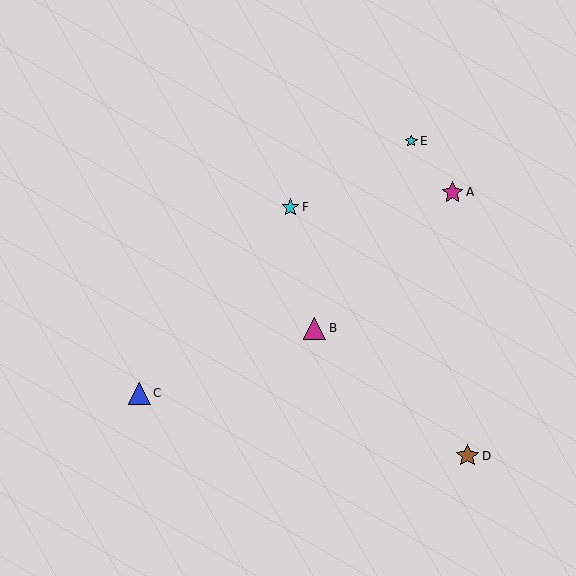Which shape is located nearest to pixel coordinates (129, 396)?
The blue triangle (labeled C) at (140, 393) is nearest to that location.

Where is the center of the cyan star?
The center of the cyan star is at (411, 141).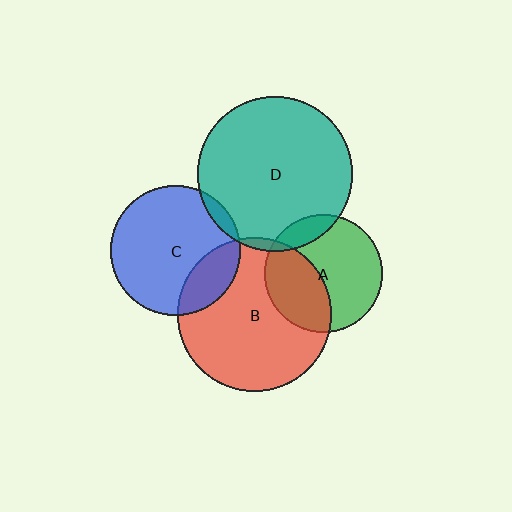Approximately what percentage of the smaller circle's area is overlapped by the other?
Approximately 40%.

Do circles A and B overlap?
Yes.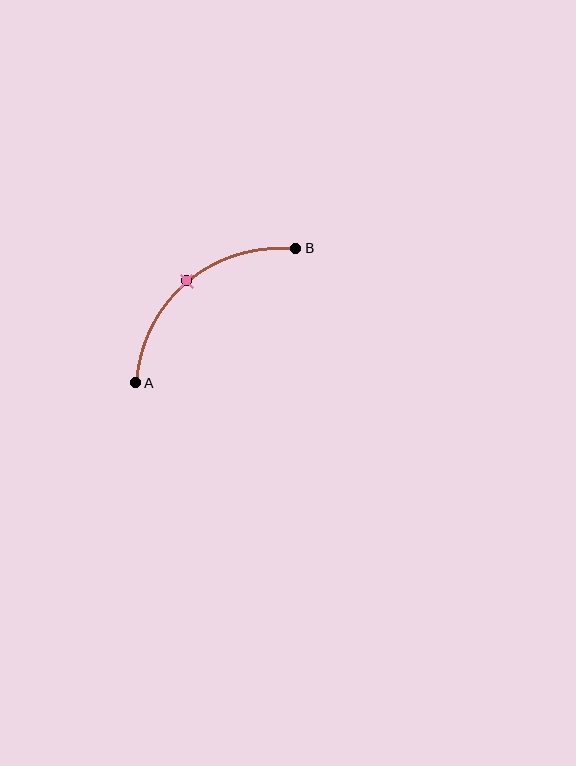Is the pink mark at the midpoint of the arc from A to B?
Yes. The pink mark lies on the arc at equal arc-length from both A and B — it is the arc midpoint.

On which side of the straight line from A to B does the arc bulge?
The arc bulges above and to the left of the straight line connecting A and B.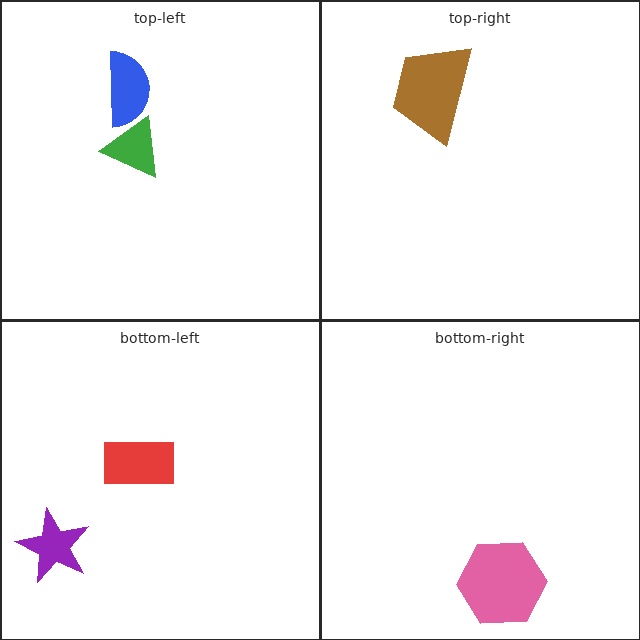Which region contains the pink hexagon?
The bottom-right region.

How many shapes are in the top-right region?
1.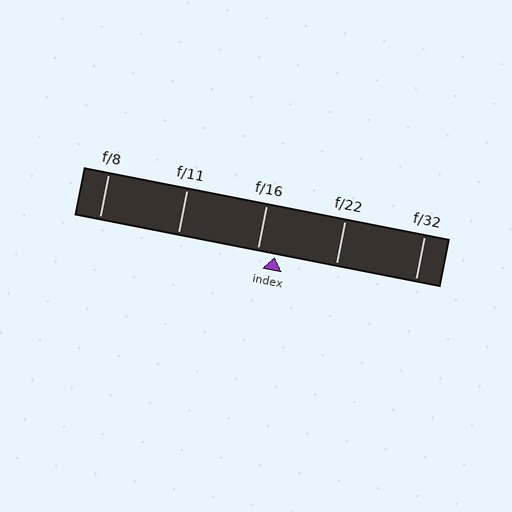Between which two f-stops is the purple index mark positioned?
The index mark is between f/16 and f/22.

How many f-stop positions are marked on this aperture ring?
There are 5 f-stop positions marked.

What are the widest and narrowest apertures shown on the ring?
The widest aperture shown is f/8 and the narrowest is f/32.